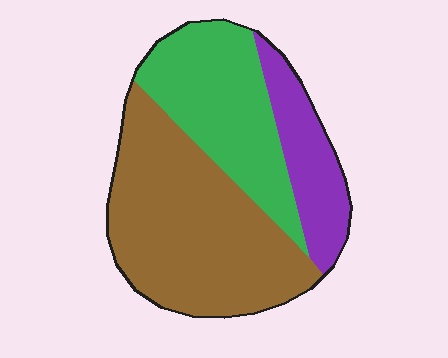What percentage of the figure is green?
Green takes up about one third (1/3) of the figure.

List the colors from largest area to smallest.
From largest to smallest: brown, green, purple.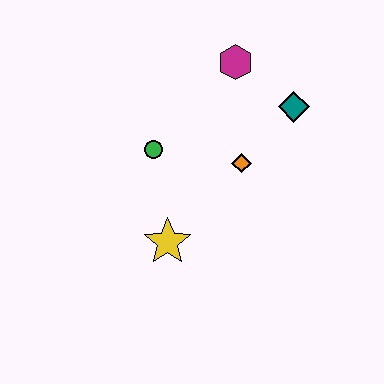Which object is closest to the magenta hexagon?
The teal diamond is closest to the magenta hexagon.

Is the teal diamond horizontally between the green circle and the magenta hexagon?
No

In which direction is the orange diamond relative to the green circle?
The orange diamond is to the right of the green circle.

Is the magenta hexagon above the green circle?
Yes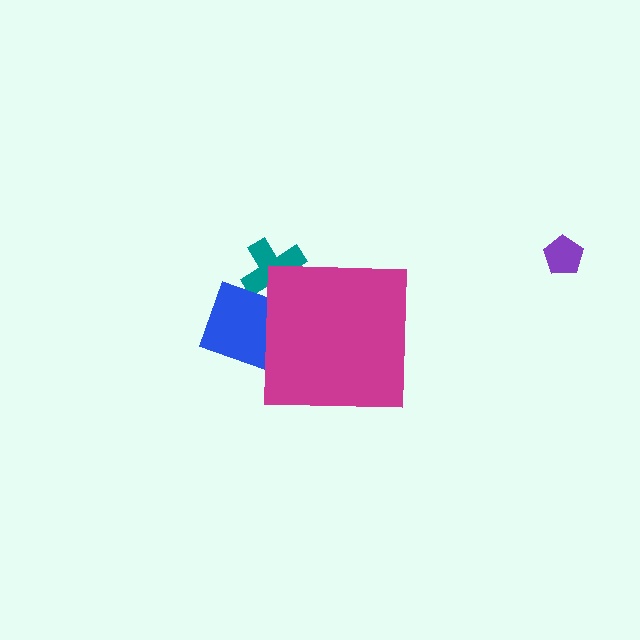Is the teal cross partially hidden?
Yes, the teal cross is partially hidden behind the magenta square.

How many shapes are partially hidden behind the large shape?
2 shapes are partially hidden.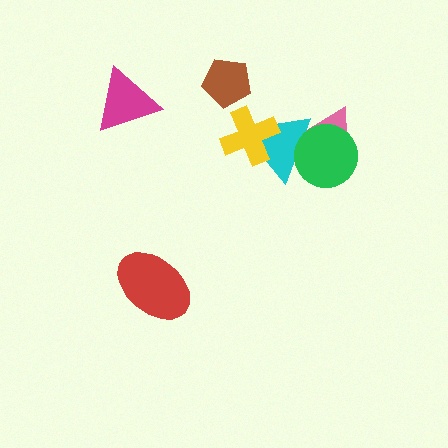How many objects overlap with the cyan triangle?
3 objects overlap with the cyan triangle.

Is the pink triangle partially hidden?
Yes, it is partially covered by another shape.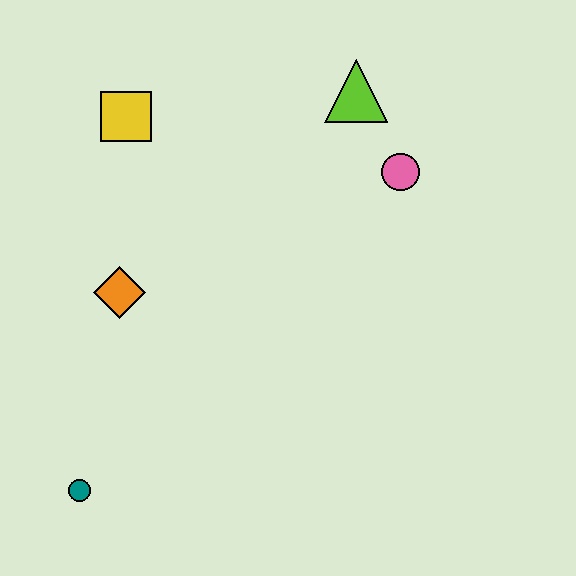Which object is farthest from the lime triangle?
The teal circle is farthest from the lime triangle.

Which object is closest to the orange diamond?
The yellow square is closest to the orange diamond.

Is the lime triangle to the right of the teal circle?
Yes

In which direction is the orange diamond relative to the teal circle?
The orange diamond is above the teal circle.